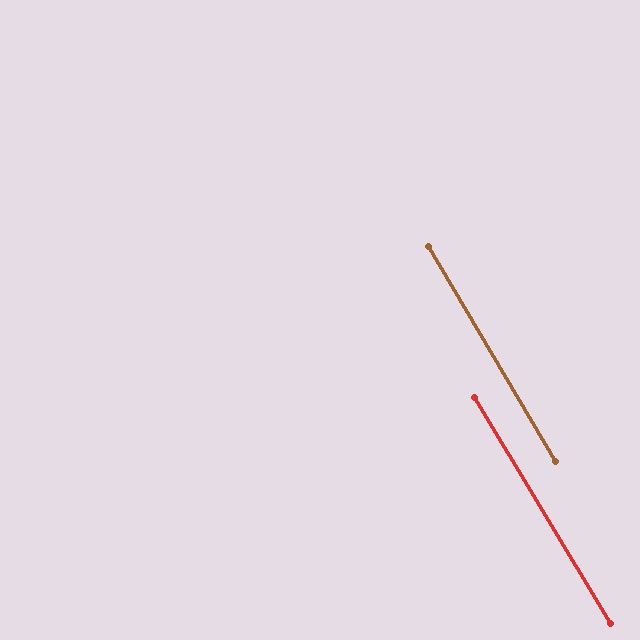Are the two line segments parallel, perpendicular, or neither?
Parallel — their directions differ by only 0.6°.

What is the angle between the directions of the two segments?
Approximately 1 degree.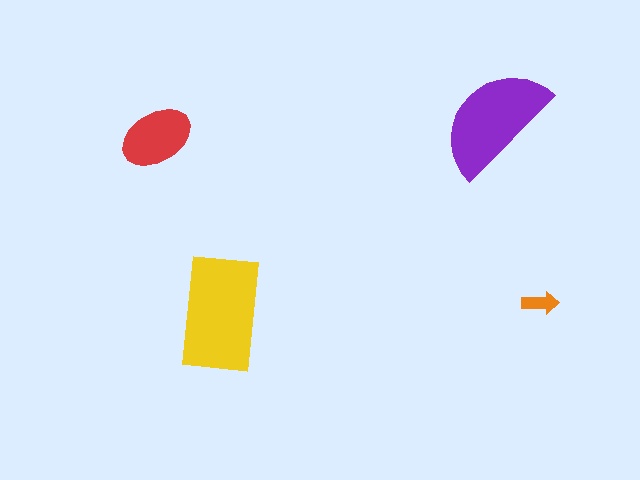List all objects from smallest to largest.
The orange arrow, the red ellipse, the purple semicircle, the yellow rectangle.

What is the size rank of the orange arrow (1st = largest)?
4th.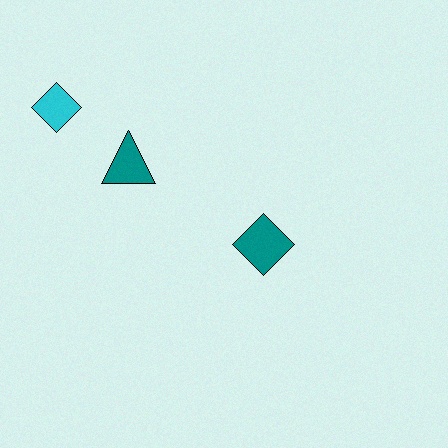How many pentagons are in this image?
There are no pentagons.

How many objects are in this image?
There are 3 objects.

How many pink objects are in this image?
There are no pink objects.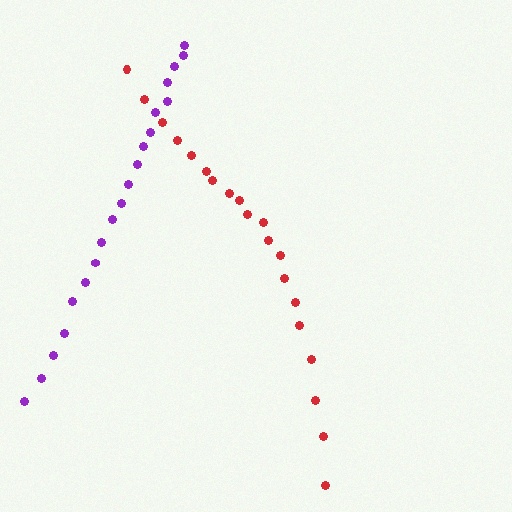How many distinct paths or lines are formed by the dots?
There are 2 distinct paths.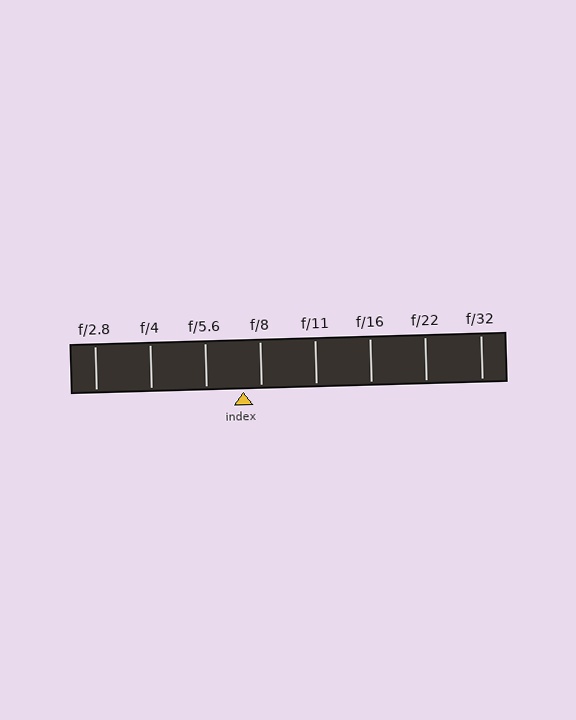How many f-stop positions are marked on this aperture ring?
There are 8 f-stop positions marked.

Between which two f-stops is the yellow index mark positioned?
The index mark is between f/5.6 and f/8.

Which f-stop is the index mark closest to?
The index mark is closest to f/8.